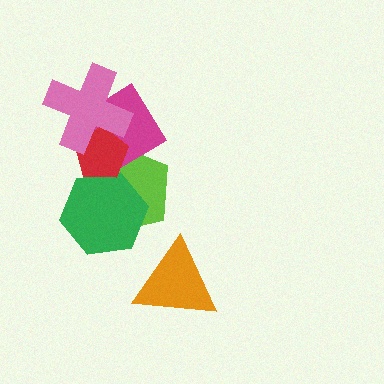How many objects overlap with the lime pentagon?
3 objects overlap with the lime pentagon.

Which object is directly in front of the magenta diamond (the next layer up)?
The red pentagon is directly in front of the magenta diamond.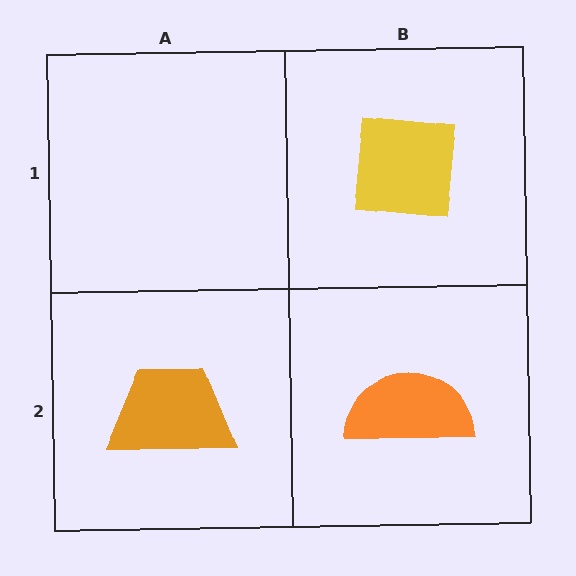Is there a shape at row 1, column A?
No, that cell is empty.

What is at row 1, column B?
A yellow square.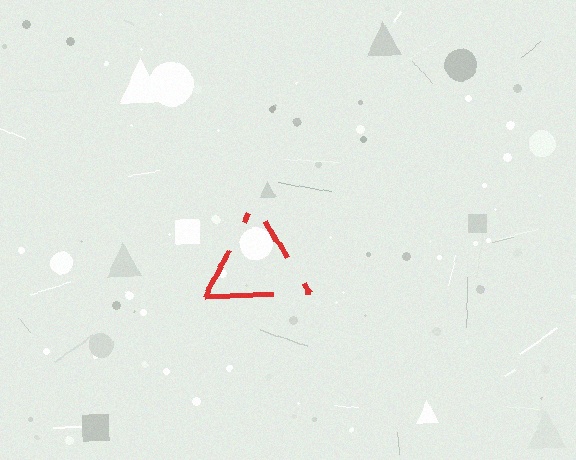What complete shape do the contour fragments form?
The contour fragments form a triangle.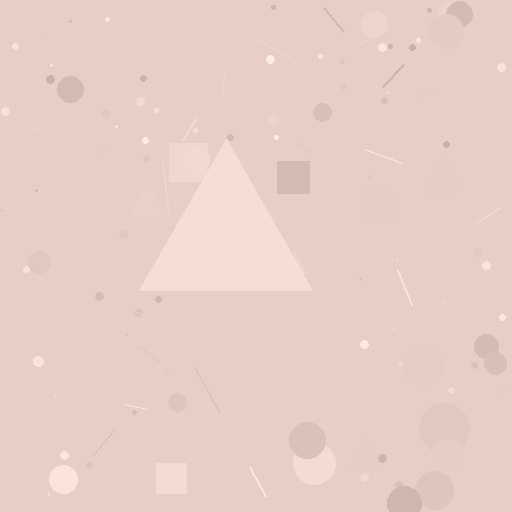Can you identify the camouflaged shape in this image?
The camouflaged shape is a triangle.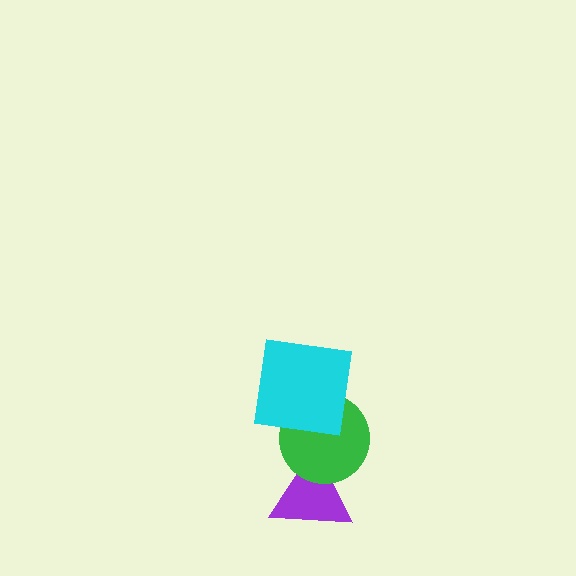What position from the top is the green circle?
The green circle is 2nd from the top.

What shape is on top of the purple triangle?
The green circle is on top of the purple triangle.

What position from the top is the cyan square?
The cyan square is 1st from the top.